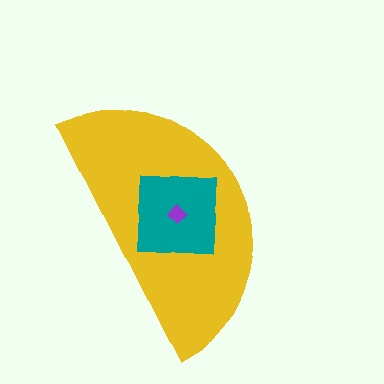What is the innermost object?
The purple diamond.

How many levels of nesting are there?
3.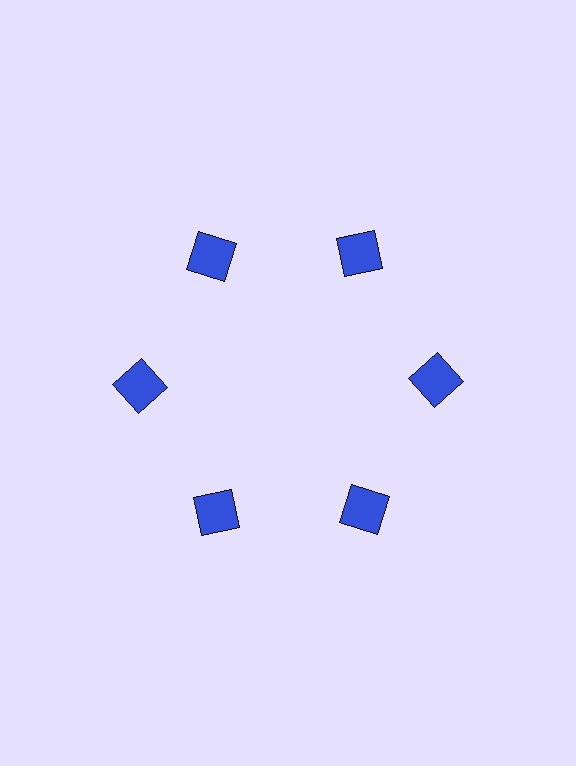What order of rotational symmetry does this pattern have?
This pattern has 6-fold rotational symmetry.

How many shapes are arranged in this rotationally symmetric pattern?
There are 6 shapes, arranged in 6 groups of 1.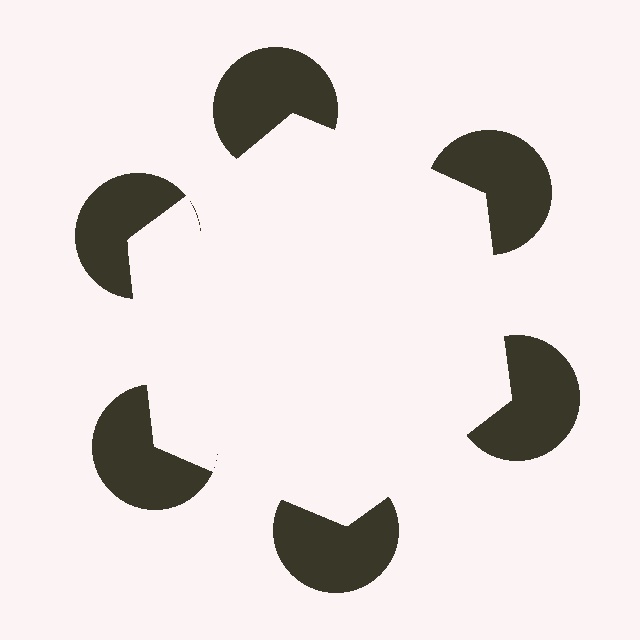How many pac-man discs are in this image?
There are 6 — one at each vertex of the illusory hexagon.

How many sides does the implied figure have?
6 sides.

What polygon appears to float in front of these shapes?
An illusory hexagon — its edges are inferred from the aligned wedge cuts in the pac-man discs, not physically drawn.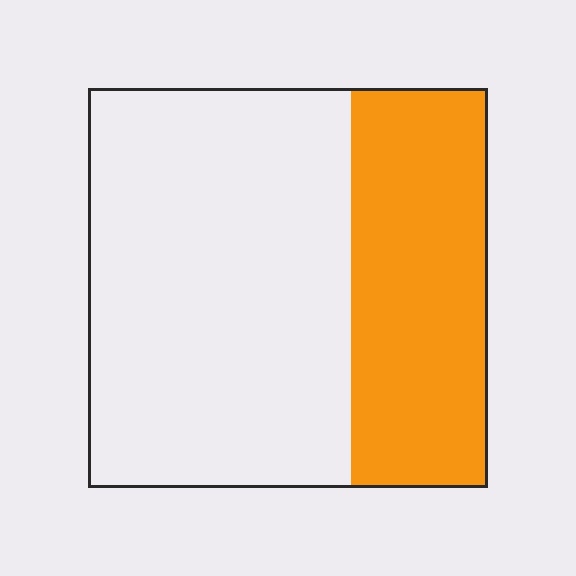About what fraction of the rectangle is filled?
About one third (1/3).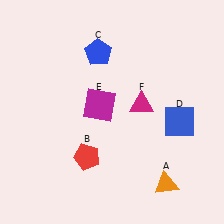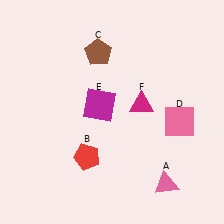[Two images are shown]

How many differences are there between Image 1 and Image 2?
There are 3 differences between the two images.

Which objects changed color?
A changed from orange to pink. C changed from blue to brown. D changed from blue to pink.